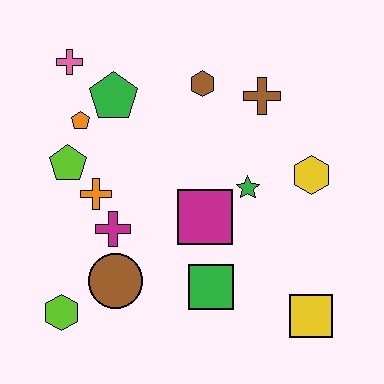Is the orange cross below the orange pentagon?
Yes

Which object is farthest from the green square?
The pink cross is farthest from the green square.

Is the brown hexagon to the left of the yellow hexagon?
Yes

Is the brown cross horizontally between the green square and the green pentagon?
No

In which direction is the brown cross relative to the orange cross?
The brown cross is to the right of the orange cross.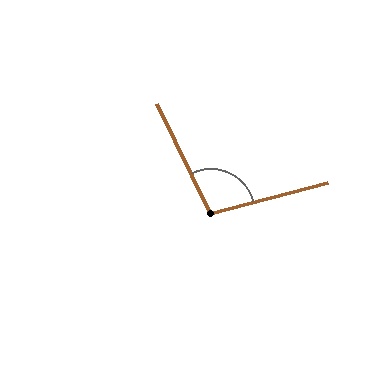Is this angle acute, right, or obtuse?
It is obtuse.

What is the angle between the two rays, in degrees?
Approximately 101 degrees.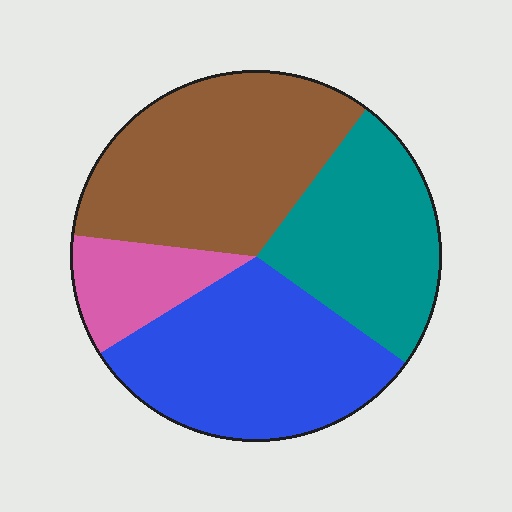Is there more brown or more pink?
Brown.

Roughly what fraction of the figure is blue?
Blue covers 31% of the figure.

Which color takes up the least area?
Pink, at roughly 10%.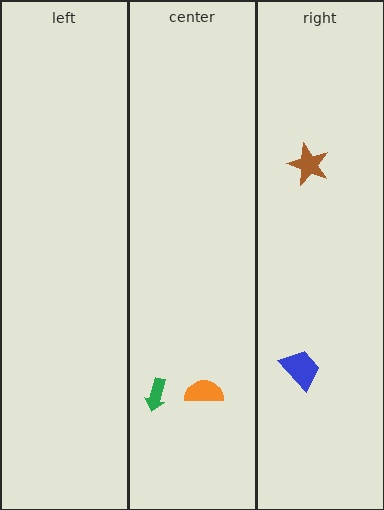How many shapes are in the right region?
2.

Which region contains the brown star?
The right region.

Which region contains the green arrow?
The center region.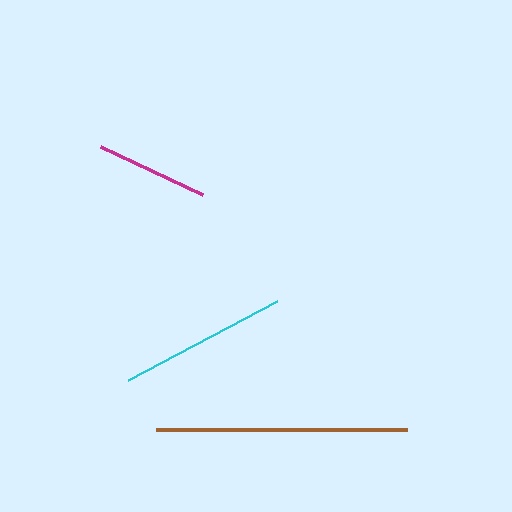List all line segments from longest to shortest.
From longest to shortest: brown, cyan, magenta.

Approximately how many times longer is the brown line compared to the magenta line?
The brown line is approximately 2.2 times the length of the magenta line.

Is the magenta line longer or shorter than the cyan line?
The cyan line is longer than the magenta line.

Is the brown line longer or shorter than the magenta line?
The brown line is longer than the magenta line.